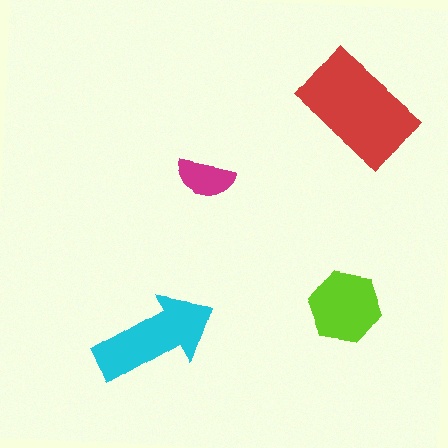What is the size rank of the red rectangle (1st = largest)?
1st.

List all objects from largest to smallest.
The red rectangle, the cyan arrow, the lime hexagon, the magenta semicircle.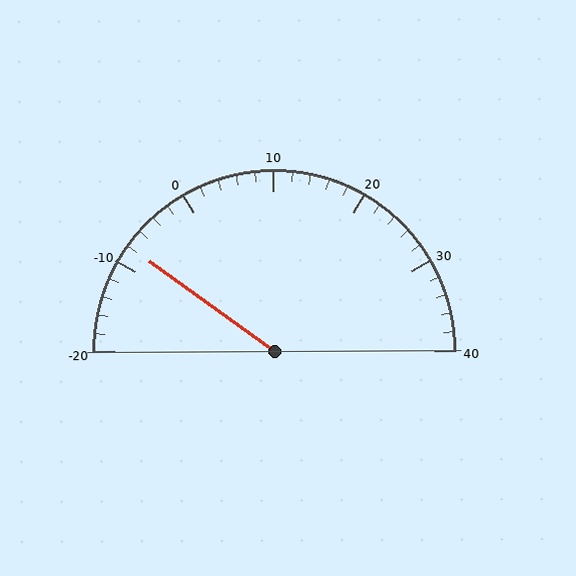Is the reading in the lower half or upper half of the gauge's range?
The reading is in the lower half of the range (-20 to 40).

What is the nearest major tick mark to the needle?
The nearest major tick mark is -10.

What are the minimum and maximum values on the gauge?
The gauge ranges from -20 to 40.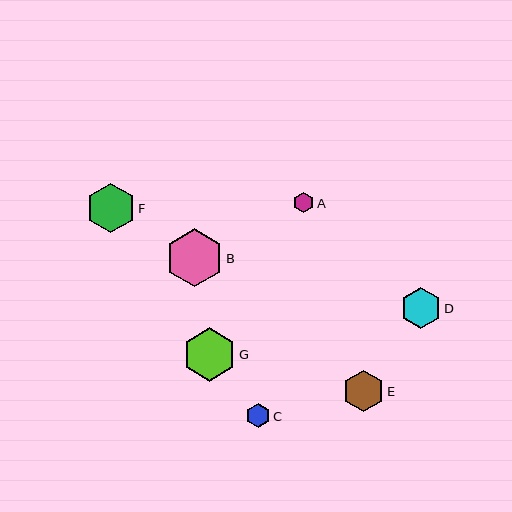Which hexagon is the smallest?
Hexagon A is the smallest with a size of approximately 20 pixels.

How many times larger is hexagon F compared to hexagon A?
Hexagon F is approximately 2.4 times the size of hexagon A.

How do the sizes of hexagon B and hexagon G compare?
Hexagon B and hexagon G are approximately the same size.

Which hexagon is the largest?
Hexagon B is the largest with a size of approximately 58 pixels.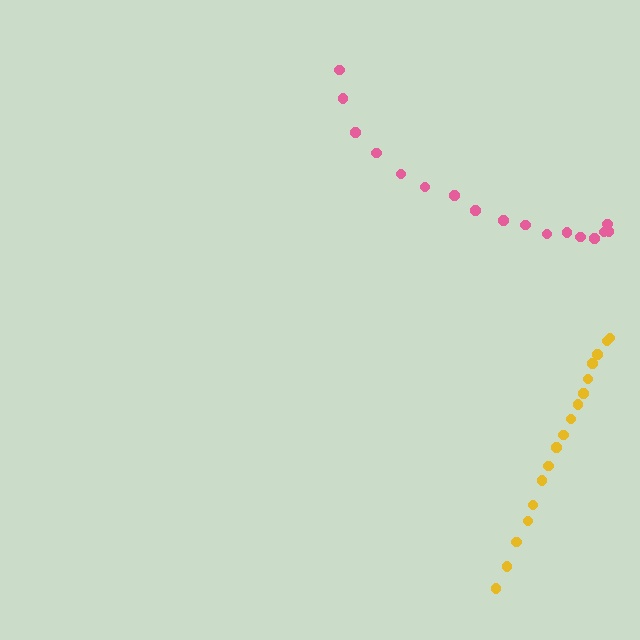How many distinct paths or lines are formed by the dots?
There are 2 distinct paths.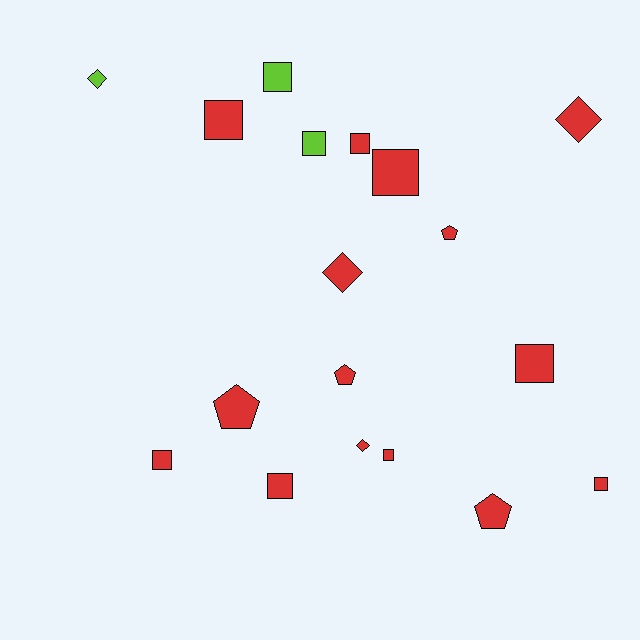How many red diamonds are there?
There are 3 red diamonds.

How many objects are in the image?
There are 18 objects.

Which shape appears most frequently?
Square, with 10 objects.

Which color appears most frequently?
Red, with 15 objects.